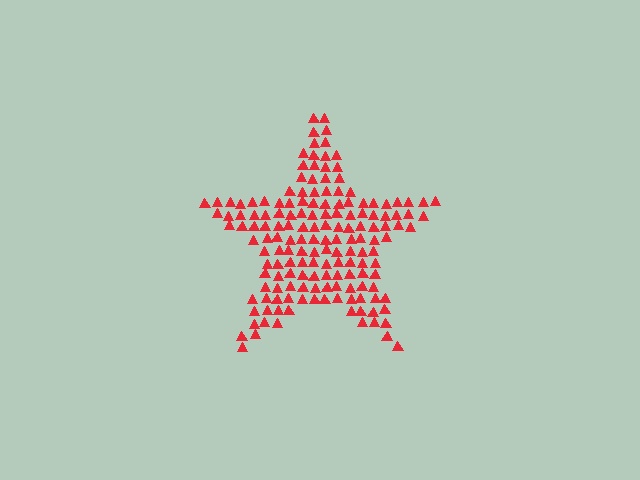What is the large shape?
The large shape is a star.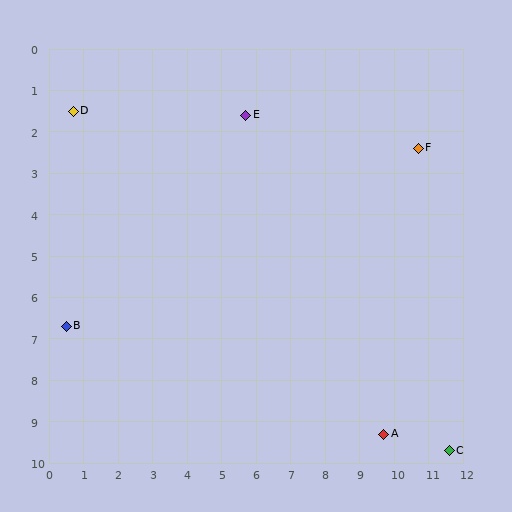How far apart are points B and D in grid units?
Points B and D are about 5.2 grid units apart.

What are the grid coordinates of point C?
Point C is at approximately (11.6, 9.7).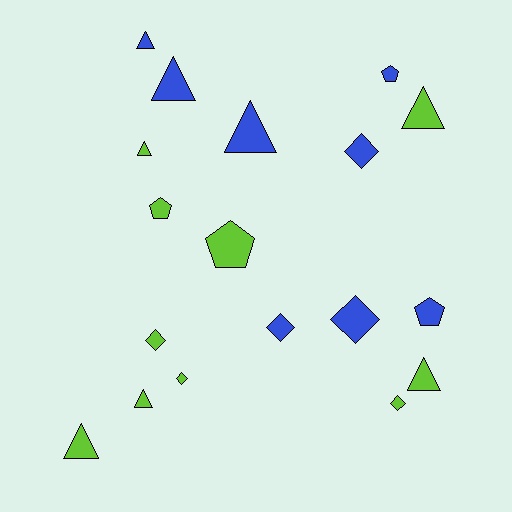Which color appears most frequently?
Lime, with 10 objects.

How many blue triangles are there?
There are 3 blue triangles.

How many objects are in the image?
There are 18 objects.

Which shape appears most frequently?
Triangle, with 8 objects.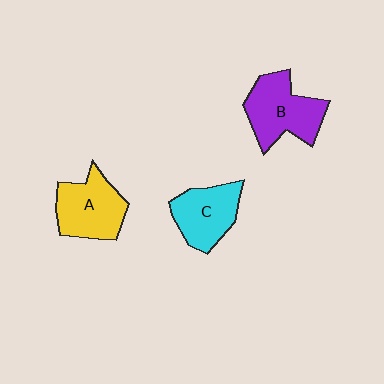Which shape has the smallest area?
Shape C (cyan).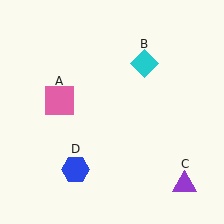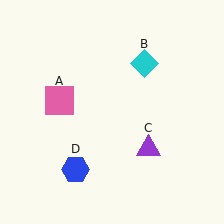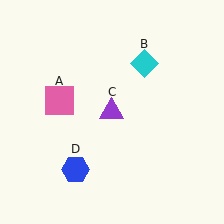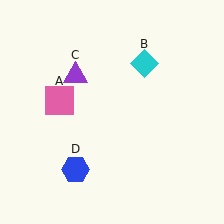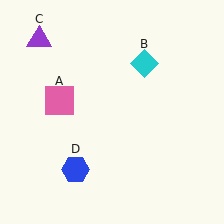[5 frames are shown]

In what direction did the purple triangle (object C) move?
The purple triangle (object C) moved up and to the left.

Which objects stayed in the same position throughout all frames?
Pink square (object A) and cyan diamond (object B) and blue hexagon (object D) remained stationary.